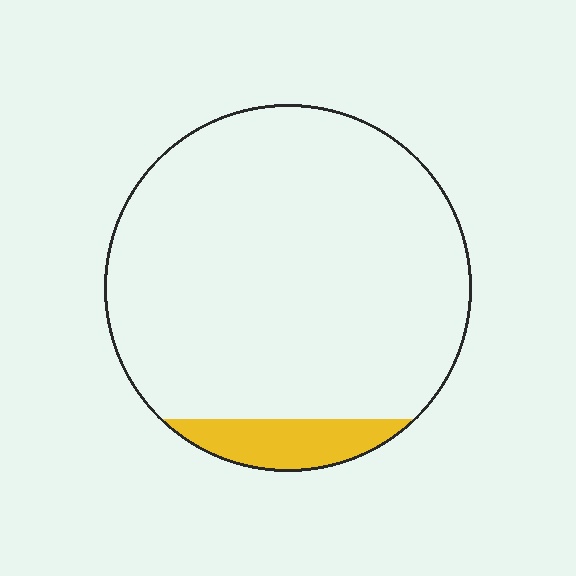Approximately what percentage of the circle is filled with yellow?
Approximately 10%.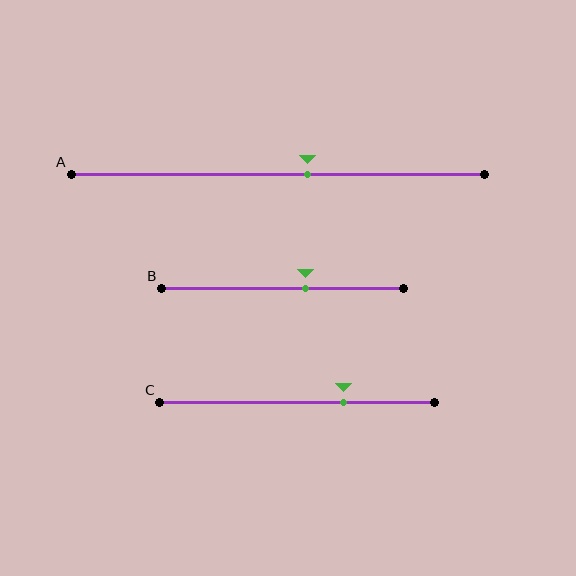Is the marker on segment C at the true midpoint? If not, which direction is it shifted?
No, the marker on segment C is shifted to the right by about 17% of the segment length.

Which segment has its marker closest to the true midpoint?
Segment A has its marker closest to the true midpoint.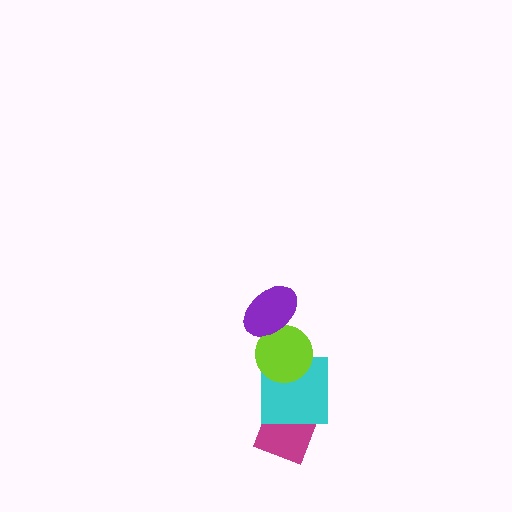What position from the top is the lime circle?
The lime circle is 2nd from the top.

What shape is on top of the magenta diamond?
The cyan square is on top of the magenta diamond.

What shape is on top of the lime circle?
The purple ellipse is on top of the lime circle.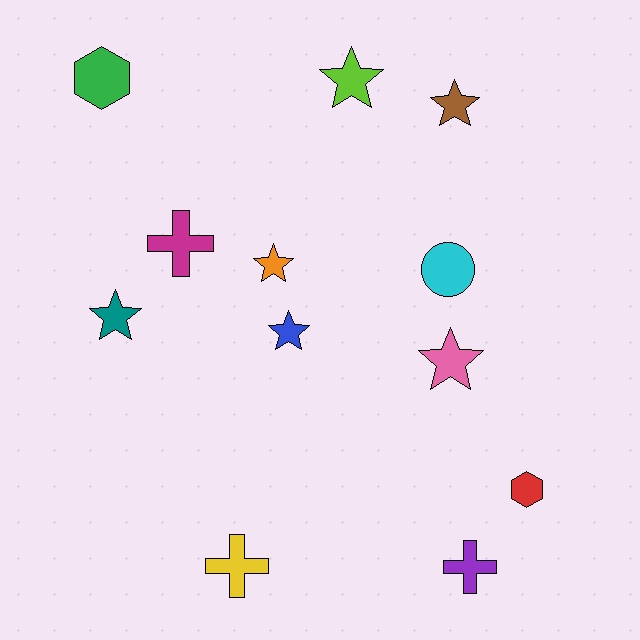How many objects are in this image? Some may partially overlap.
There are 12 objects.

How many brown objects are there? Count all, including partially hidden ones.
There is 1 brown object.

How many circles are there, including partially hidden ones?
There is 1 circle.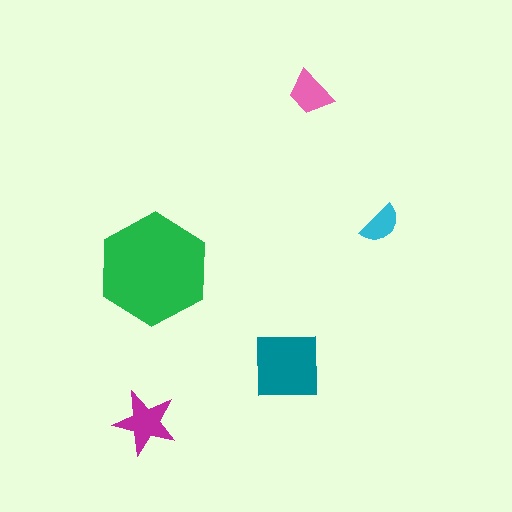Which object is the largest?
The green hexagon.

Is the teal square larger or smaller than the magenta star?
Larger.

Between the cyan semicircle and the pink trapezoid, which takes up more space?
The pink trapezoid.